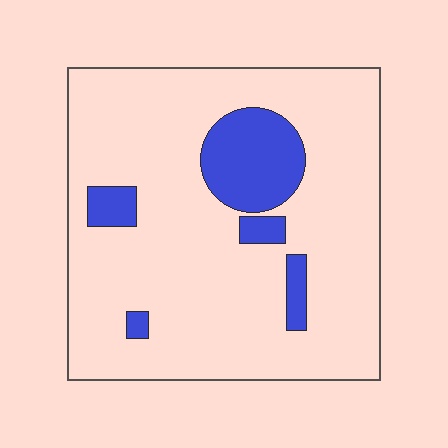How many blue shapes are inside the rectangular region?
5.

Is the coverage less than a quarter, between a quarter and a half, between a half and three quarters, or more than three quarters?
Less than a quarter.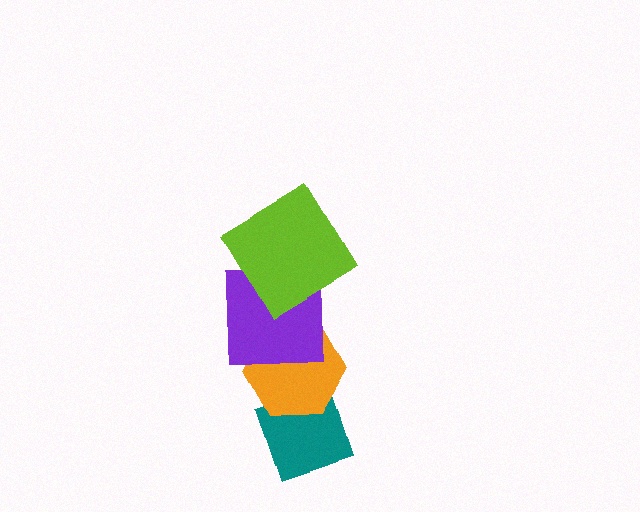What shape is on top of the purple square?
The lime diamond is on top of the purple square.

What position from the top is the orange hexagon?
The orange hexagon is 3rd from the top.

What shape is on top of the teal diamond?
The orange hexagon is on top of the teal diamond.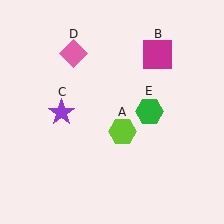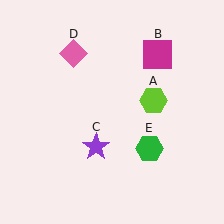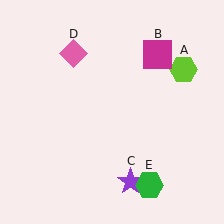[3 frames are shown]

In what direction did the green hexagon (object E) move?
The green hexagon (object E) moved down.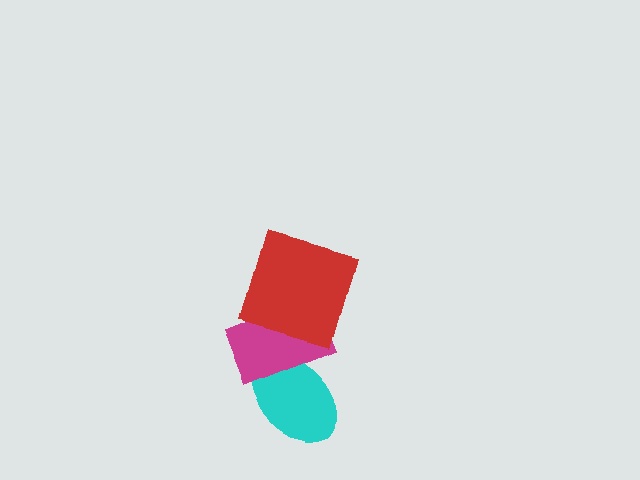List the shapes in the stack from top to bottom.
From top to bottom: the red square, the magenta rectangle, the cyan ellipse.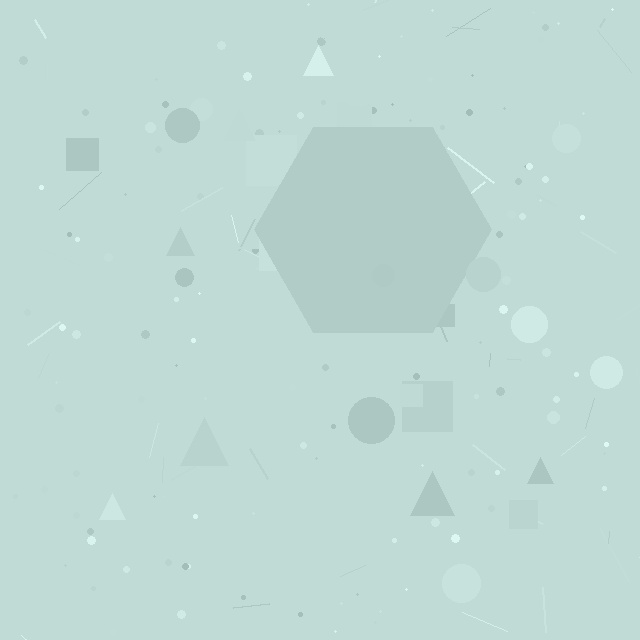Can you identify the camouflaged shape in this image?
The camouflaged shape is a hexagon.